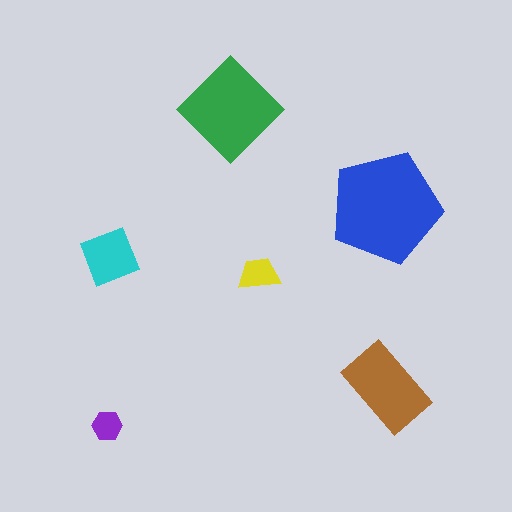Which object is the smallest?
The purple hexagon.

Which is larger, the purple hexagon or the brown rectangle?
The brown rectangle.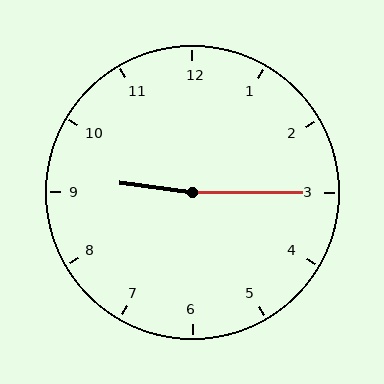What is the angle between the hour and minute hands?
Approximately 172 degrees.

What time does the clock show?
9:15.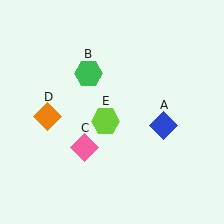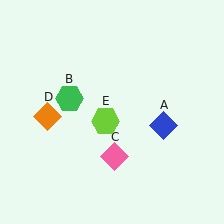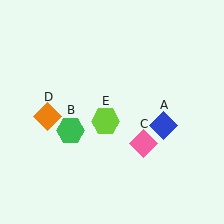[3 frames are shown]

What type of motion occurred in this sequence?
The green hexagon (object B), pink diamond (object C) rotated counterclockwise around the center of the scene.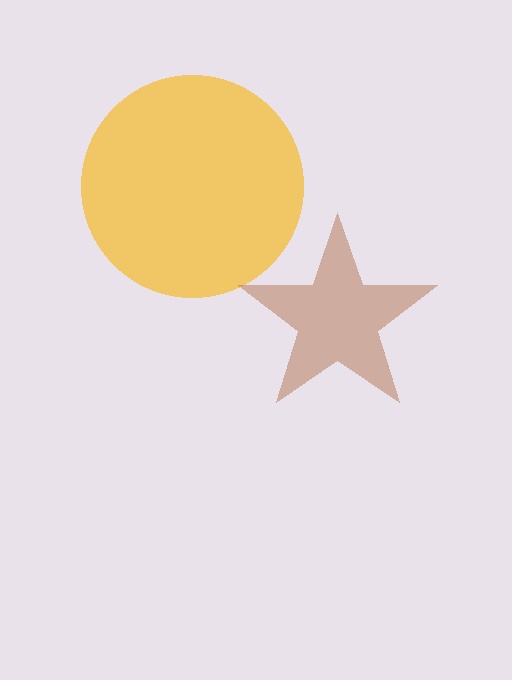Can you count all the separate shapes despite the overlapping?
Yes, there are 2 separate shapes.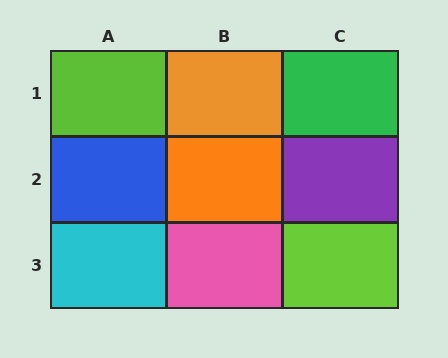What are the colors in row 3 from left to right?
Cyan, pink, lime.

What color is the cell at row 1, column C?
Green.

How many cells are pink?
1 cell is pink.